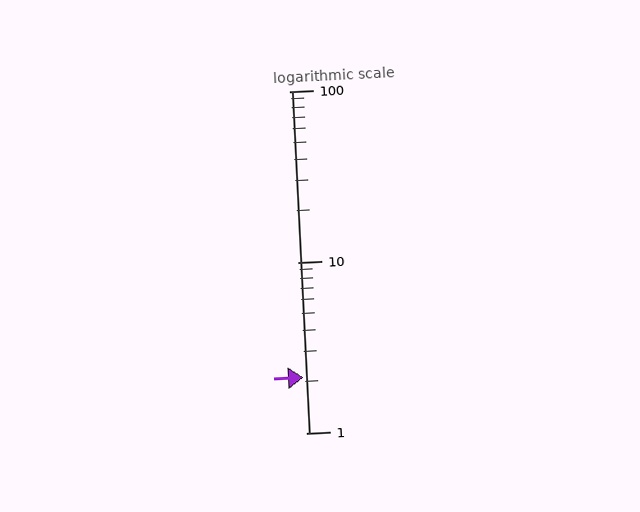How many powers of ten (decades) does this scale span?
The scale spans 2 decades, from 1 to 100.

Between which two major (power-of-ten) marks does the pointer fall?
The pointer is between 1 and 10.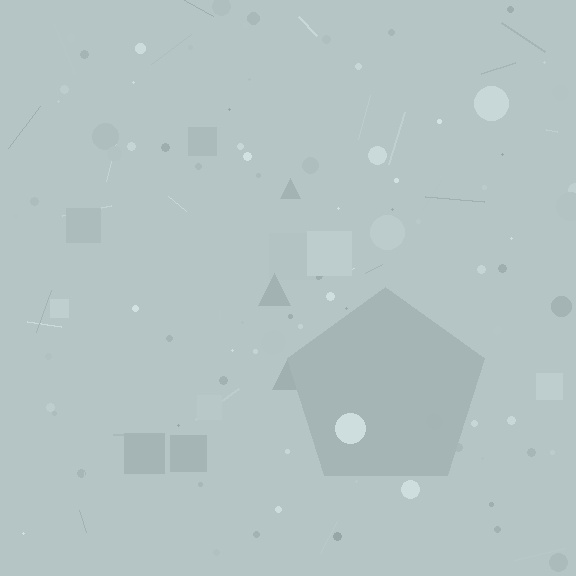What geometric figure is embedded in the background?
A pentagon is embedded in the background.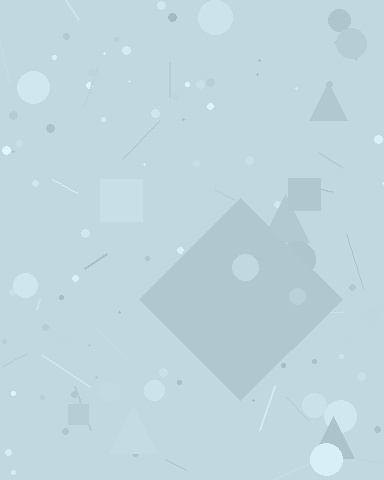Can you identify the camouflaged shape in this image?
The camouflaged shape is a diamond.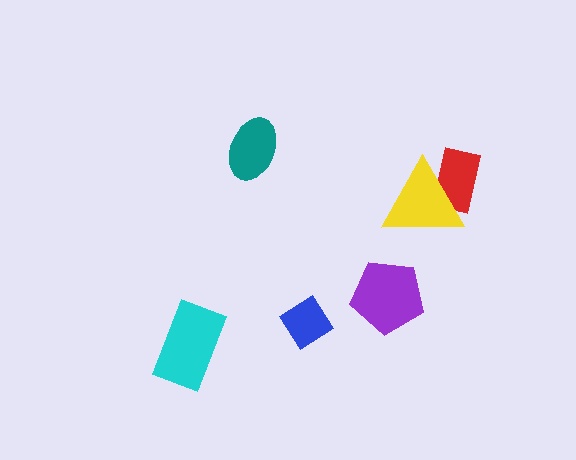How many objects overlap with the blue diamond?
0 objects overlap with the blue diamond.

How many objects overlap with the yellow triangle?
1 object overlaps with the yellow triangle.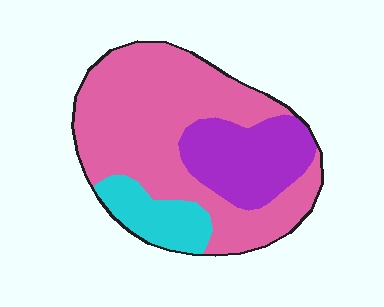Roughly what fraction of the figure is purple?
Purple takes up about one quarter (1/4) of the figure.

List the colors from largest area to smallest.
From largest to smallest: pink, purple, cyan.